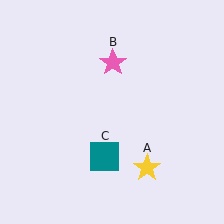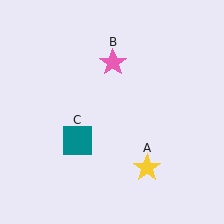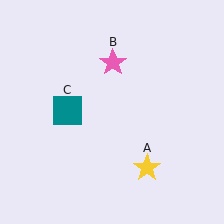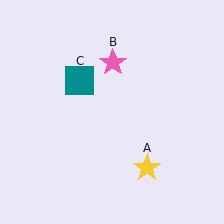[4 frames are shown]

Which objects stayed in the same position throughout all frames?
Yellow star (object A) and pink star (object B) remained stationary.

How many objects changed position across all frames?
1 object changed position: teal square (object C).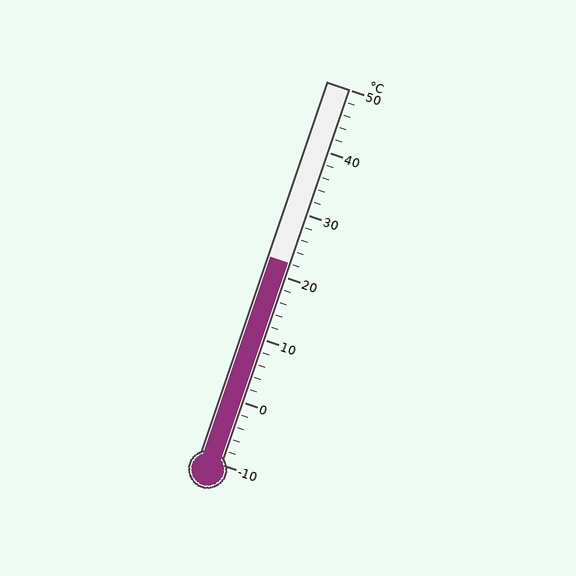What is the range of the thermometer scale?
The thermometer scale ranges from -10°C to 50°C.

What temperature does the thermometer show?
The thermometer shows approximately 22°C.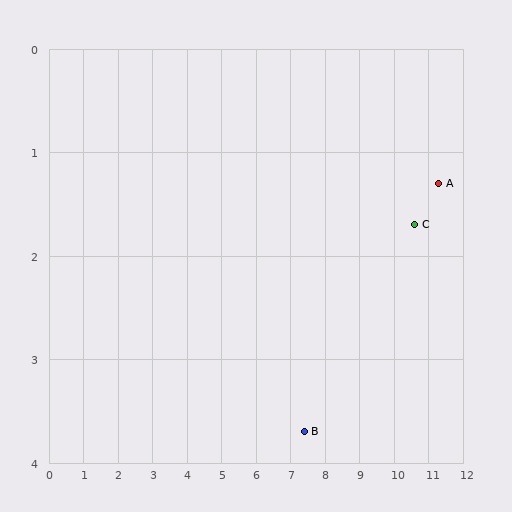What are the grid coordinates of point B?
Point B is at approximately (7.4, 3.7).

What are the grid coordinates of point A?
Point A is at approximately (11.3, 1.3).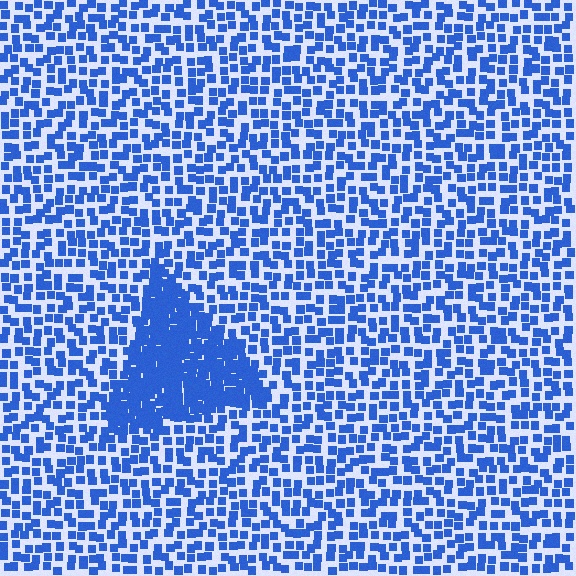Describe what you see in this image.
The image contains small blue elements arranged at two different densities. A triangle-shaped region is visible where the elements are more densely packed than the surrounding area.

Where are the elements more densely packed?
The elements are more densely packed inside the triangle boundary.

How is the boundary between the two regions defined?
The boundary is defined by a change in element density (approximately 2.5x ratio). All elements are the same color, size, and shape.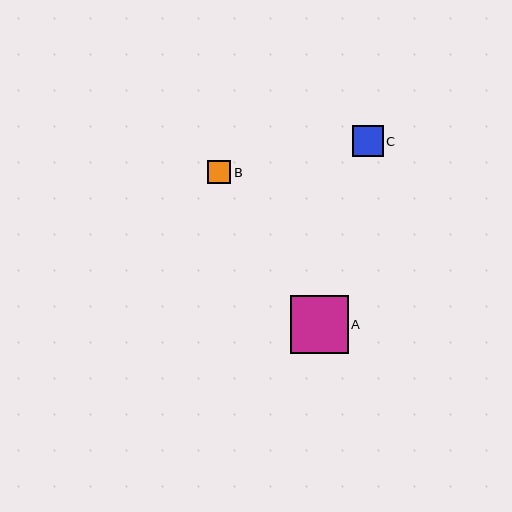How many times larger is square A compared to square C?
Square A is approximately 1.9 times the size of square C.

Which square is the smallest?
Square B is the smallest with a size of approximately 23 pixels.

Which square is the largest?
Square A is the largest with a size of approximately 58 pixels.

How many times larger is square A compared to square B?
Square A is approximately 2.5 times the size of square B.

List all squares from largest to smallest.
From largest to smallest: A, C, B.